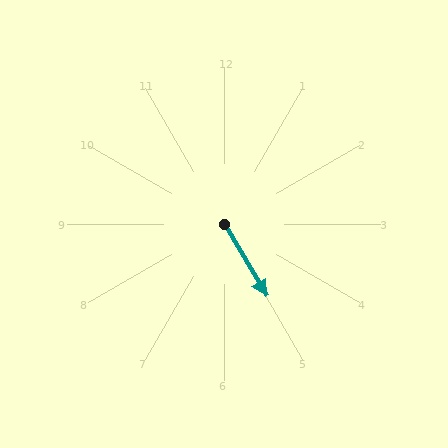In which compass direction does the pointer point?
Southeast.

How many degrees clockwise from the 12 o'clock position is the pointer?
Approximately 149 degrees.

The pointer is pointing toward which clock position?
Roughly 5 o'clock.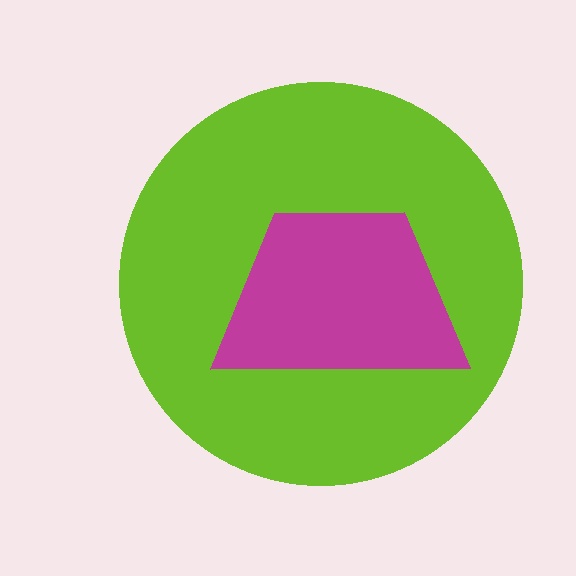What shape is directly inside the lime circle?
The magenta trapezoid.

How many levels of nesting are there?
2.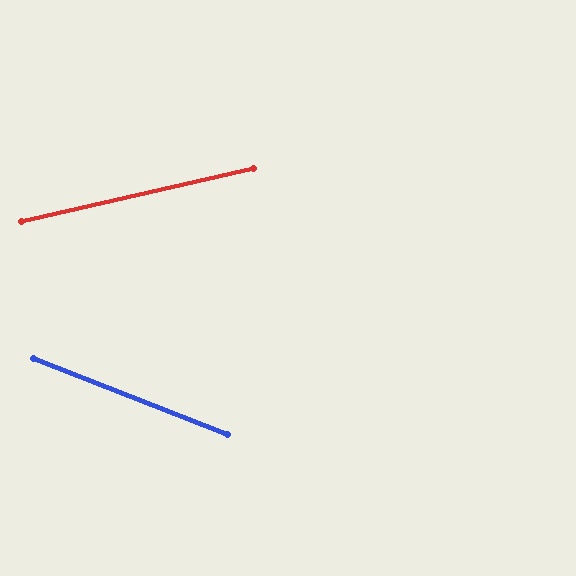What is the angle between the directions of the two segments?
Approximately 34 degrees.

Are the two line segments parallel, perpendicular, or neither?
Neither parallel nor perpendicular — they differ by about 34°.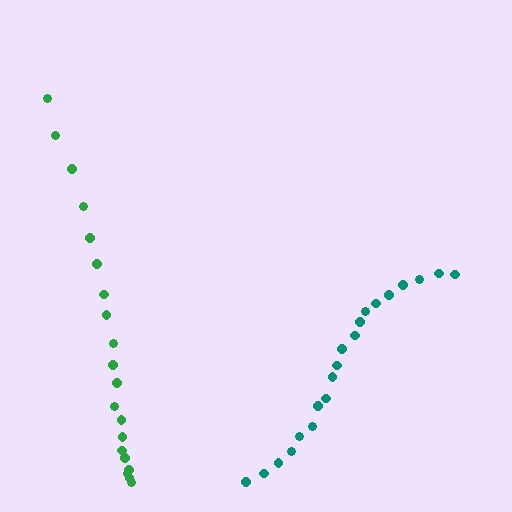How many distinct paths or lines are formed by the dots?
There are 2 distinct paths.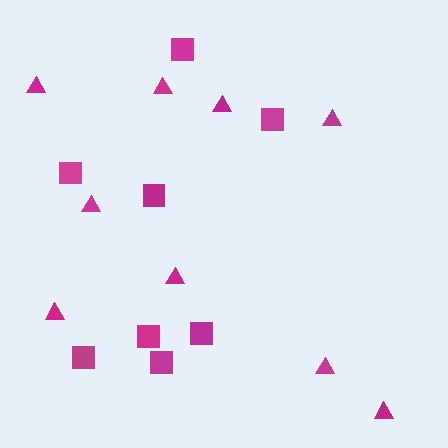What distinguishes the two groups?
There are 2 groups: one group of squares (8) and one group of triangles (9).